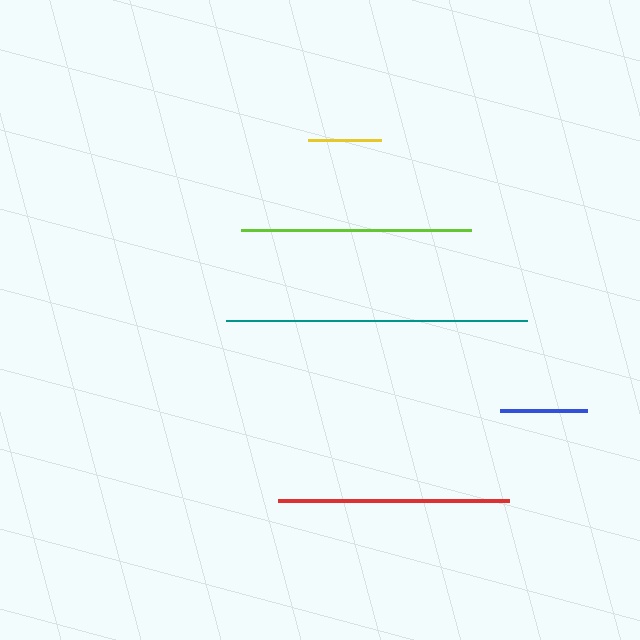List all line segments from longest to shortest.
From longest to shortest: teal, red, lime, blue, yellow.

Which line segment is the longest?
The teal line is the longest at approximately 301 pixels.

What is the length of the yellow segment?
The yellow segment is approximately 72 pixels long.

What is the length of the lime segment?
The lime segment is approximately 230 pixels long.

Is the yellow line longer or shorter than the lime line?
The lime line is longer than the yellow line.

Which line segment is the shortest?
The yellow line is the shortest at approximately 72 pixels.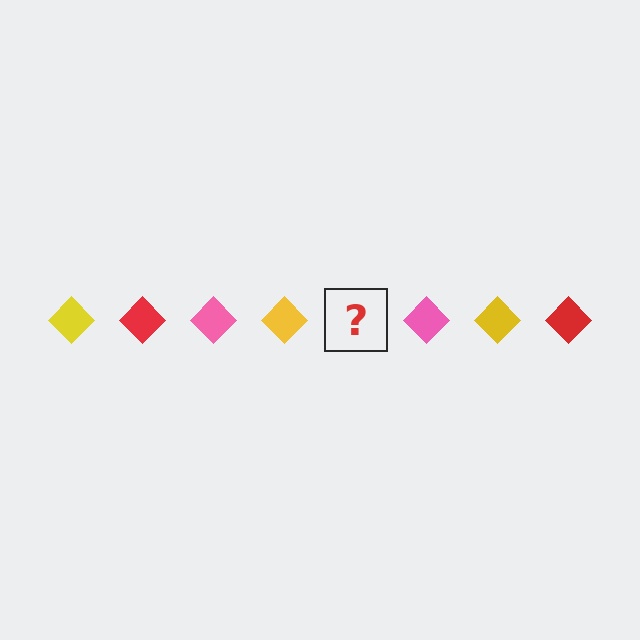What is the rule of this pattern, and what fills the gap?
The rule is that the pattern cycles through yellow, red, pink diamonds. The gap should be filled with a red diamond.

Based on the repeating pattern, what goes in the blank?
The blank should be a red diamond.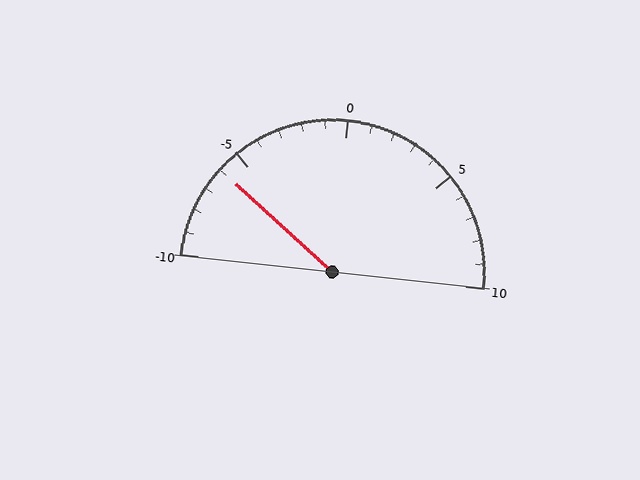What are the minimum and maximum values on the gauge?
The gauge ranges from -10 to 10.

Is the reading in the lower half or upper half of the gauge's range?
The reading is in the lower half of the range (-10 to 10).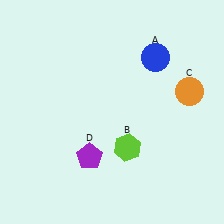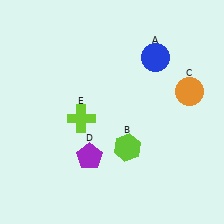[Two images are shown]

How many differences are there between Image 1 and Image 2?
There is 1 difference between the two images.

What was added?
A lime cross (E) was added in Image 2.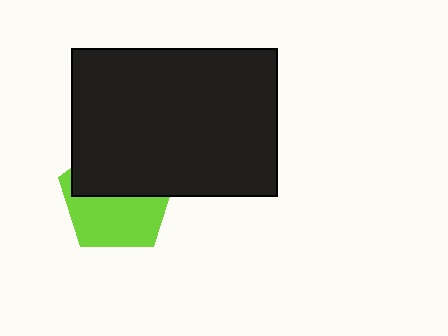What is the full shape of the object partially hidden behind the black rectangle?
The partially hidden object is a lime pentagon.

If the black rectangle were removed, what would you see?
You would see the complete lime pentagon.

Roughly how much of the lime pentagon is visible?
About half of it is visible (roughly 51%).